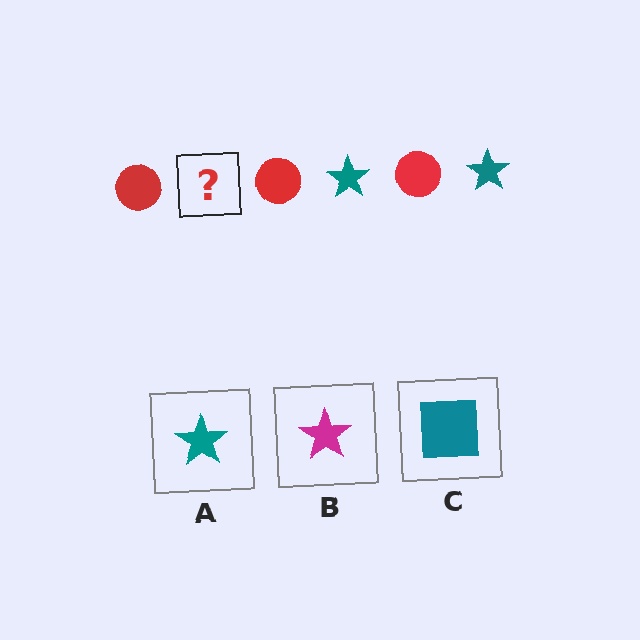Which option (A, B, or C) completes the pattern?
A.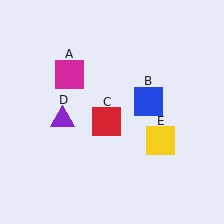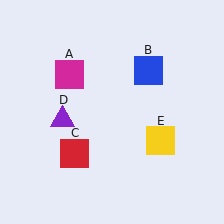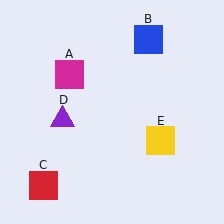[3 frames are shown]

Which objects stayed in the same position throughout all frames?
Magenta square (object A) and purple triangle (object D) and yellow square (object E) remained stationary.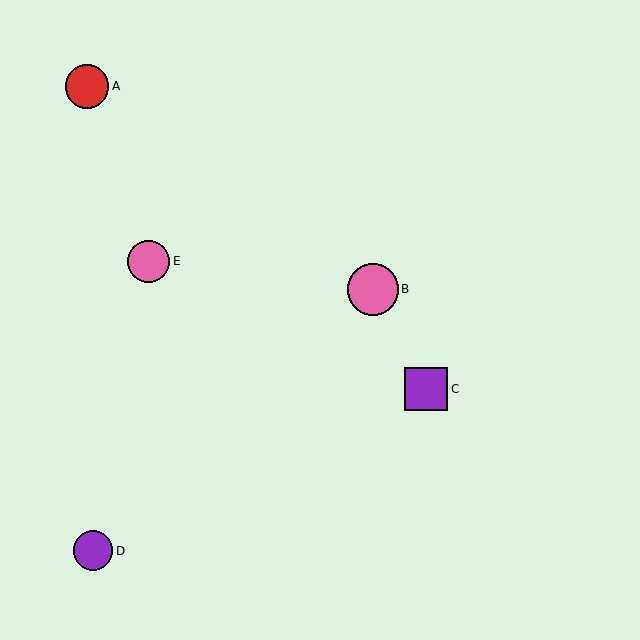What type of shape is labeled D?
Shape D is a purple circle.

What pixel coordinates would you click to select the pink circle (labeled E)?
Click at (149, 261) to select the pink circle E.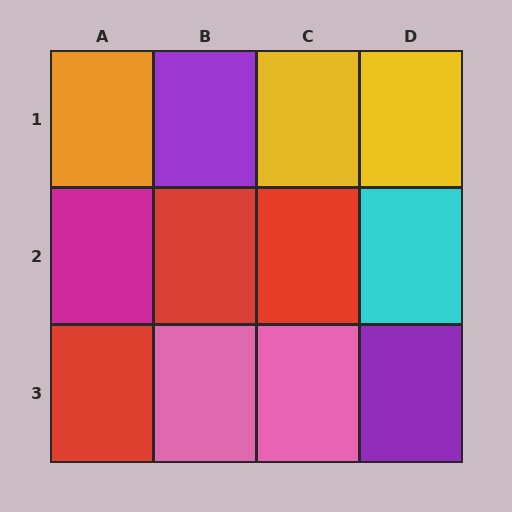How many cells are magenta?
1 cell is magenta.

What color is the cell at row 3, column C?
Pink.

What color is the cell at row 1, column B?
Purple.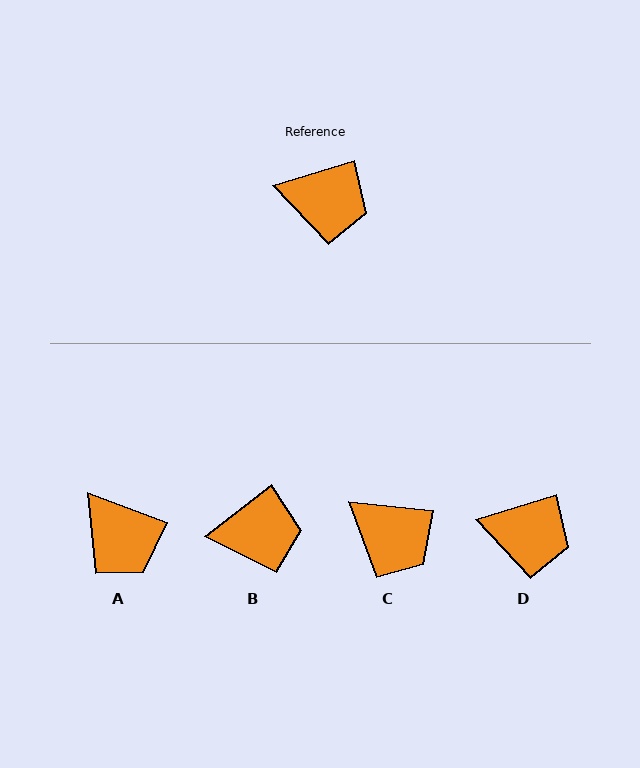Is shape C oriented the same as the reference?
No, it is off by about 23 degrees.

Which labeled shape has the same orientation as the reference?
D.